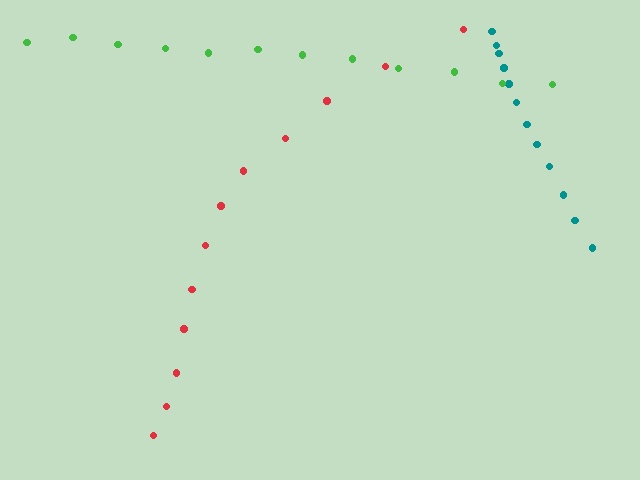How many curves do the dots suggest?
There are 3 distinct paths.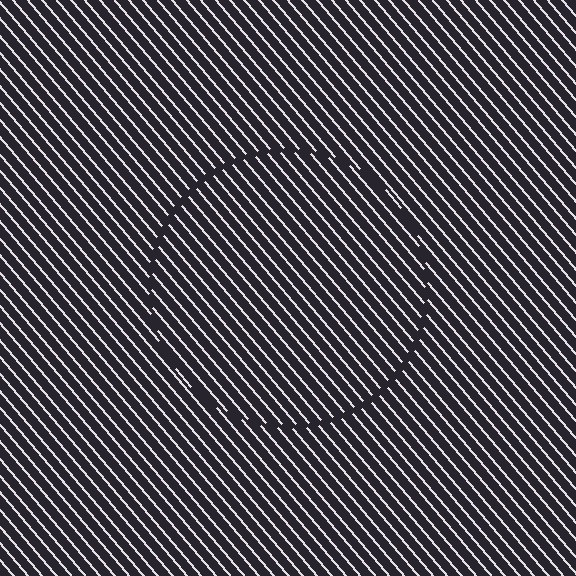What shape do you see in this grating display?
An illusory circle. The interior of the shape contains the same grating, shifted by half a period — the contour is defined by the phase discontinuity where line-ends from the inner and outer gratings abut.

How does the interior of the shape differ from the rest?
The interior of the shape contains the same grating, shifted by half a period — the contour is defined by the phase discontinuity where line-ends from the inner and outer gratings abut.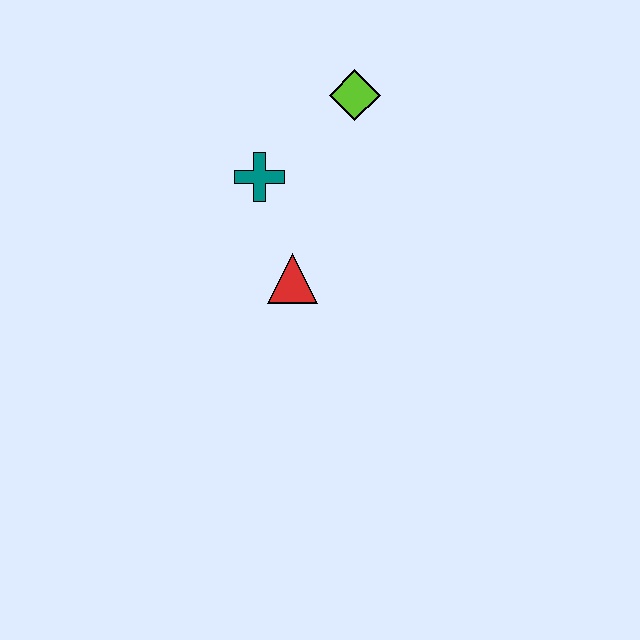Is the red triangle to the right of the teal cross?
Yes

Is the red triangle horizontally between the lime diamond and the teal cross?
Yes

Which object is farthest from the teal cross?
The lime diamond is farthest from the teal cross.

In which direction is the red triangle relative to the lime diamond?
The red triangle is below the lime diamond.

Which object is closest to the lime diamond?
The teal cross is closest to the lime diamond.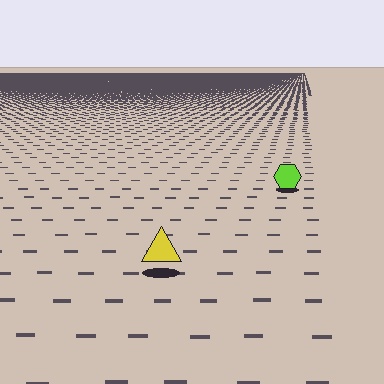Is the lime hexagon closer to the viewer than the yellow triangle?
No. The yellow triangle is closer — you can tell from the texture gradient: the ground texture is coarser near it.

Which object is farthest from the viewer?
The lime hexagon is farthest from the viewer. It appears smaller and the ground texture around it is denser.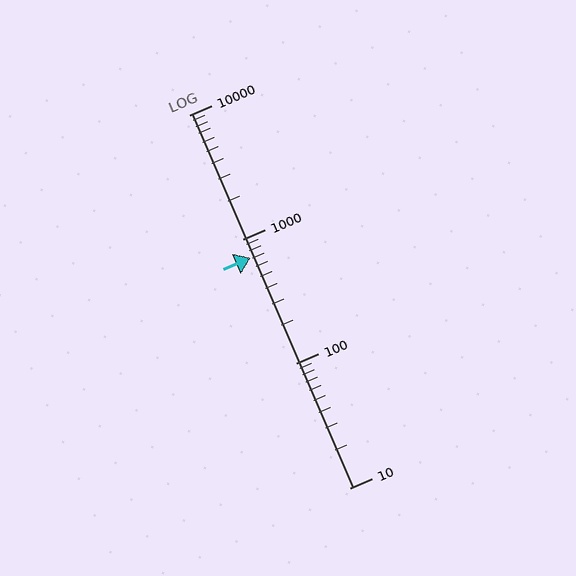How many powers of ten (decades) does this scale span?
The scale spans 3 decades, from 10 to 10000.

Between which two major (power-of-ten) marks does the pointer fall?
The pointer is between 100 and 1000.